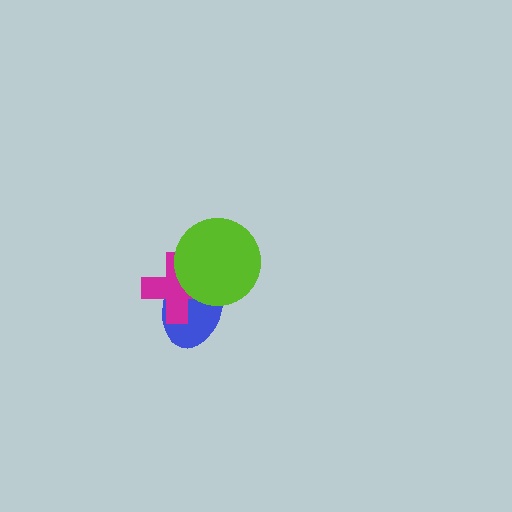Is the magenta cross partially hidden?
Yes, it is partially covered by another shape.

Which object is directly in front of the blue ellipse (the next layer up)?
The magenta cross is directly in front of the blue ellipse.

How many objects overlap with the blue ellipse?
2 objects overlap with the blue ellipse.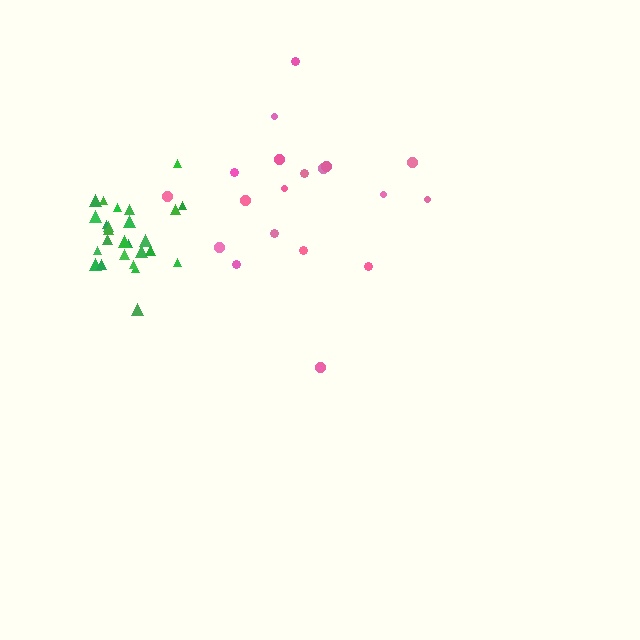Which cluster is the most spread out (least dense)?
Pink.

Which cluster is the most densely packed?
Green.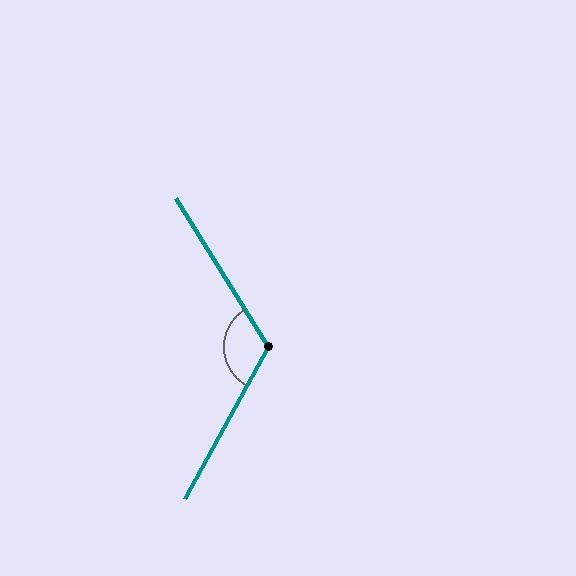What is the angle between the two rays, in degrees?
Approximately 120 degrees.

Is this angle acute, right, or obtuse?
It is obtuse.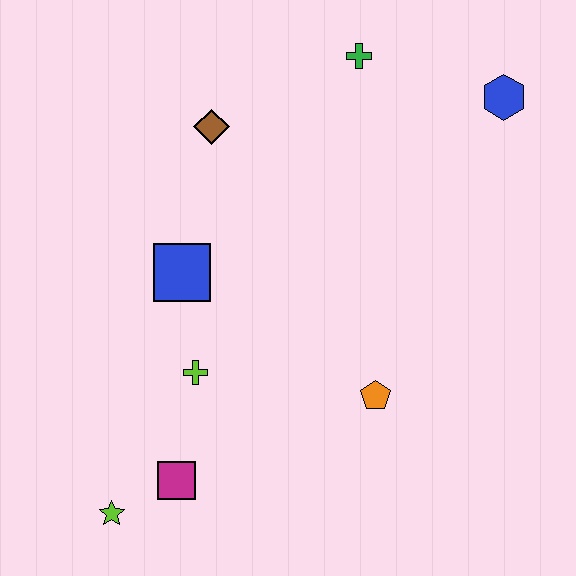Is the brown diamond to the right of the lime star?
Yes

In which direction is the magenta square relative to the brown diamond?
The magenta square is below the brown diamond.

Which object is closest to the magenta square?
The lime star is closest to the magenta square.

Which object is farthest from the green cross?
The lime star is farthest from the green cross.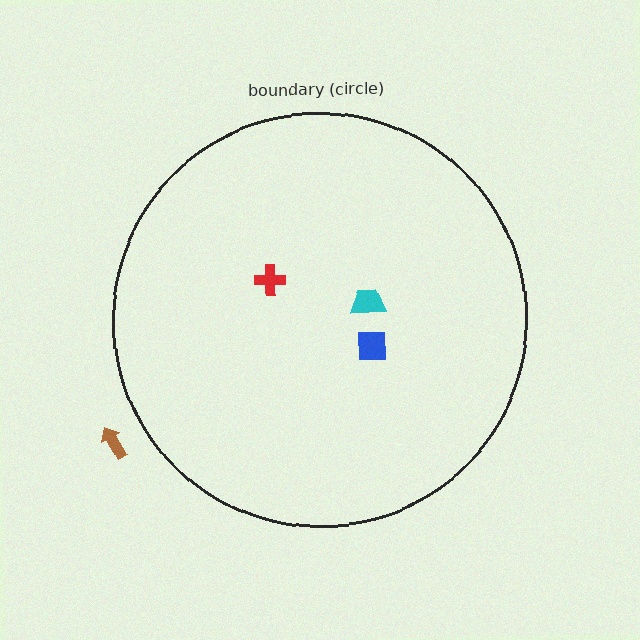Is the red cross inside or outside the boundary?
Inside.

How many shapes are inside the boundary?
3 inside, 1 outside.